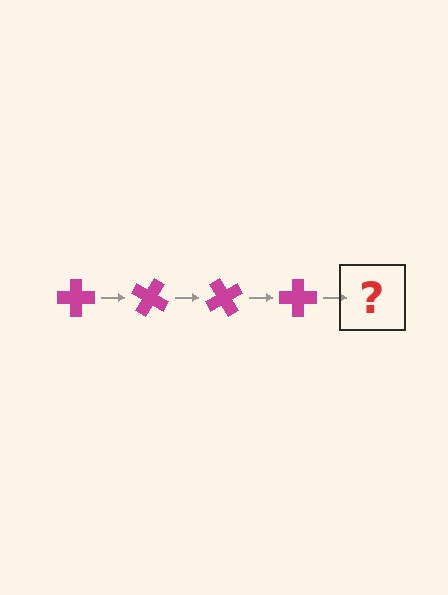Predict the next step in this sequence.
The next step is a magenta cross rotated 120 degrees.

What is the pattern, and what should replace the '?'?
The pattern is that the cross rotates 30 degrees each step. The '?' should be a magenta cross rotated 120 degrees.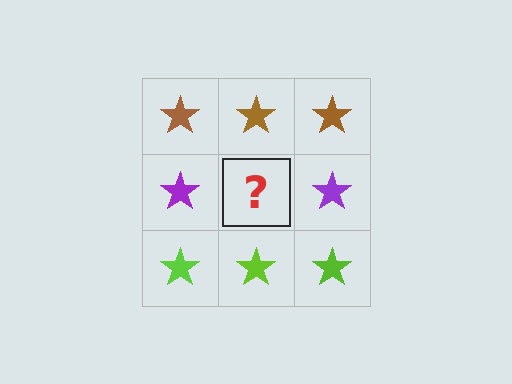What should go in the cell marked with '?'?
The missing cell should contain a purple star.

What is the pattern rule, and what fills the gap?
The rule is that each row has a consistent color. The gap should be filled with a purple star.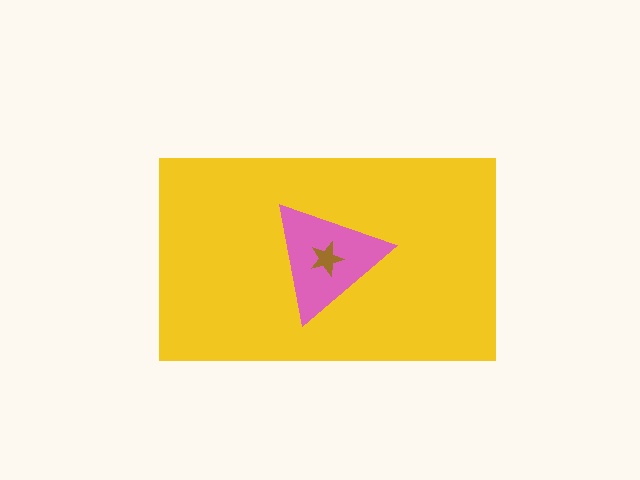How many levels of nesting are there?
3.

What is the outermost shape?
The yellow rectangle.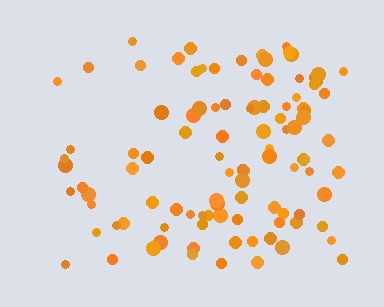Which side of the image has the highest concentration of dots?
The right.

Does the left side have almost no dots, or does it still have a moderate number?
Still a moderate number, just noticeably fewer than the right.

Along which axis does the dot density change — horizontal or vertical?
Horizontal.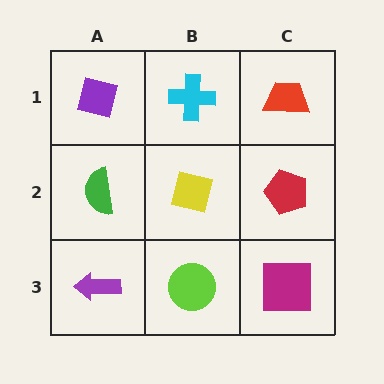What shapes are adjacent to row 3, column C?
A red pentagon (row 2, column C), a lime circle (row 3, column B).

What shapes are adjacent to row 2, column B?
A cyan cross (row 1, column B), a lime circle (row 3, column B), a green semicircle (row 2, column A), a red pentagon (row 2, column C).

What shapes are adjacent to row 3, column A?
A green semicircle (row 2, column A), a lime circle (row 3, column B).